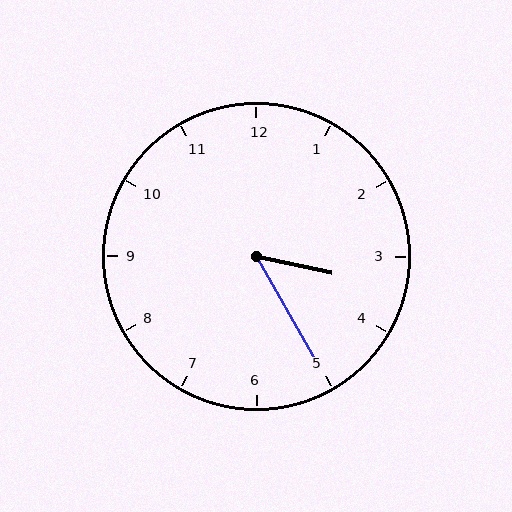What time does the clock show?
3:25.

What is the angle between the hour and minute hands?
Approximately 48 degrees.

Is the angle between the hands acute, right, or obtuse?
It is acute.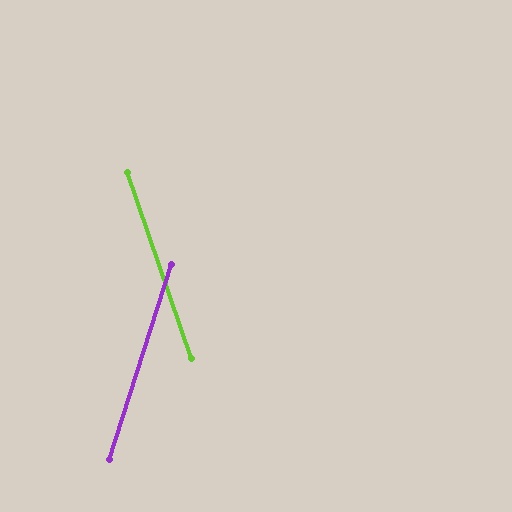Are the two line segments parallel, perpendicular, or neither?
Neither parallel nor perpendicular — they differ by about 37°.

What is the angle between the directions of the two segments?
Approximately 37 degrees.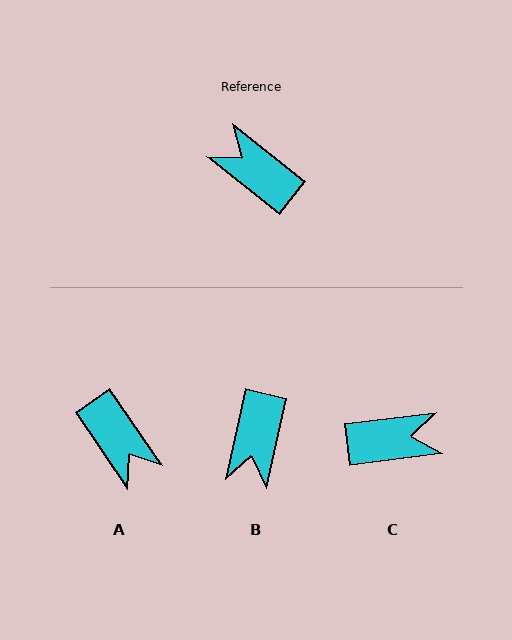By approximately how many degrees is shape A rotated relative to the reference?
Approximately 163 degrees counter-clockwise.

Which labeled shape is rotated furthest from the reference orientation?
A, about 163 degrees away.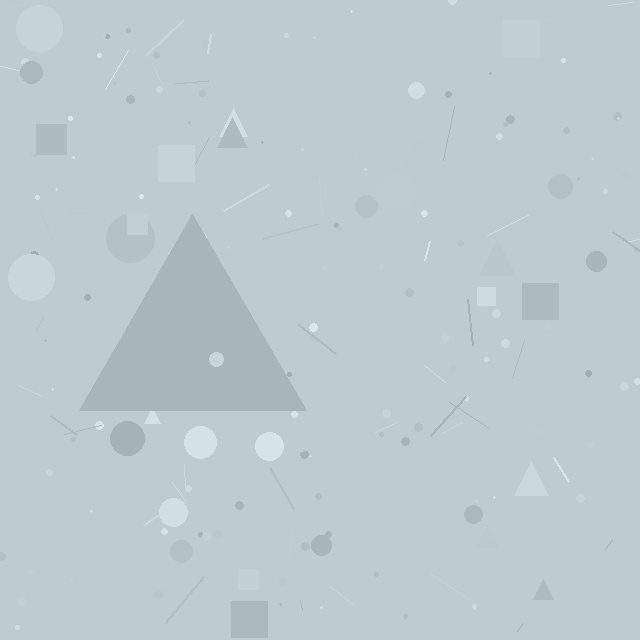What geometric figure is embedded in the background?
A triangle is embedded in the background.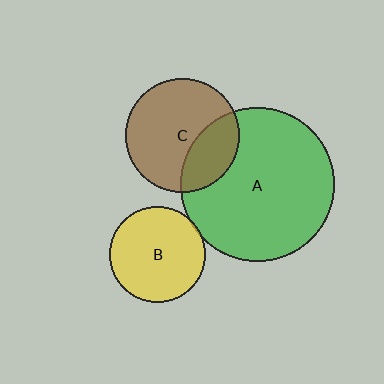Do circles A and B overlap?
Yes.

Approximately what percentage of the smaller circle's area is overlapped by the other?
Approximately 5%.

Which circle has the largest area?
Circle A (green).